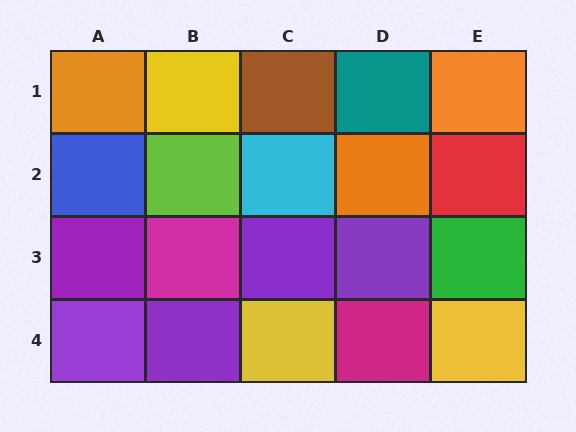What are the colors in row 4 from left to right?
Purple, purple, yellow, magenta, yellow.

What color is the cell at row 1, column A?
Orange.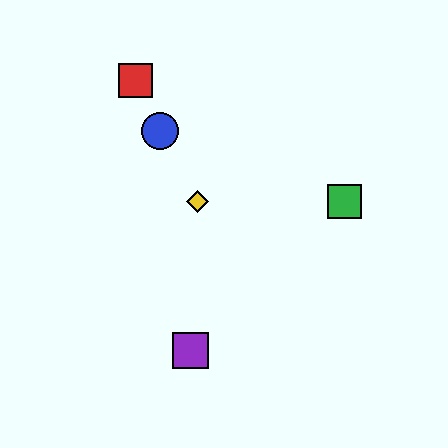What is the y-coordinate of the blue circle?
The blue circle is at y≈131.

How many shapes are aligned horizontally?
2 shapes (the green square, the yellow diamond) are aligned horizontally.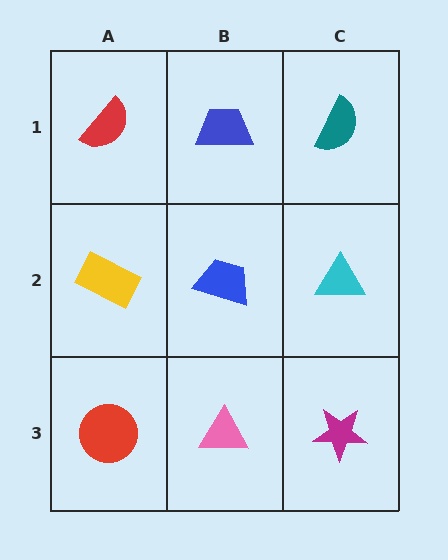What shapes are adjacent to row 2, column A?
A red semicircle (row 1, column A), a red circle (row 3, column A), a blue trapezoid (row 2, column B).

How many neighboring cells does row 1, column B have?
3.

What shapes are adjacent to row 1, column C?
A cyan triangle (row 2, column C), a blue trapezoid (row 1, column B).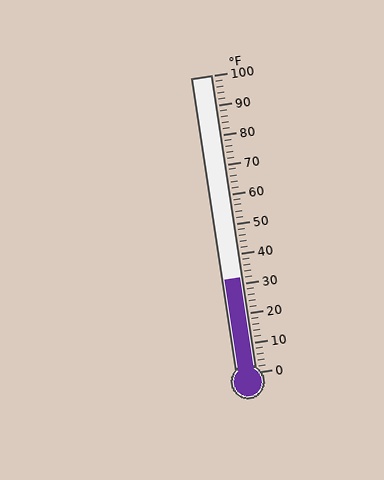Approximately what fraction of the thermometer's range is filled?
The thermometer is filled to approximately 30% of its range.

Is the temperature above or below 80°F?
The temperature is below 80°F.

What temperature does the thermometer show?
The thermometer shows approximately 32°F.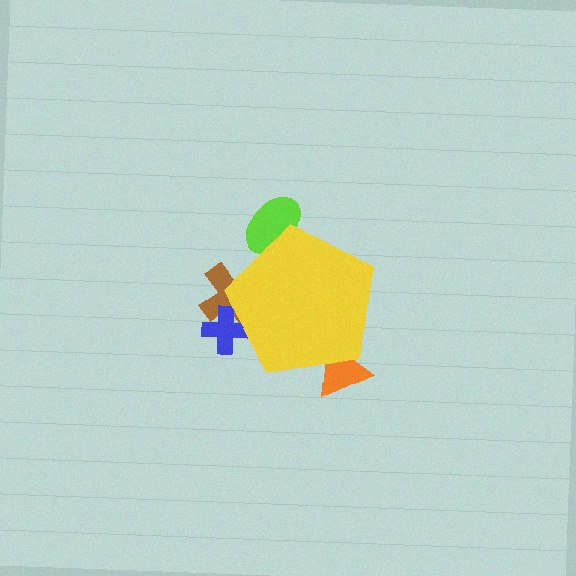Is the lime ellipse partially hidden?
Yes, the lime ellipse is partially hidden behind the yellow pentagon.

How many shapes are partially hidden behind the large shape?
4 shapes are partially hidden.